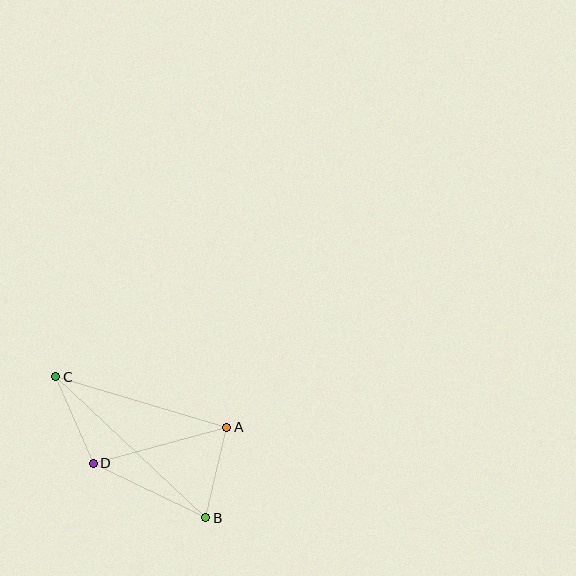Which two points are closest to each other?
Points A and B are closest to each other.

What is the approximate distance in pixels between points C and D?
The distance between C and D is approximately 94 pixels.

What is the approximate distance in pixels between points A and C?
The distance between A and C is approximately 178 pixels.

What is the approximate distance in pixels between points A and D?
The distance between A and D is approximately 138 pixels.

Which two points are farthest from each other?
Points B and C are farthest from each other.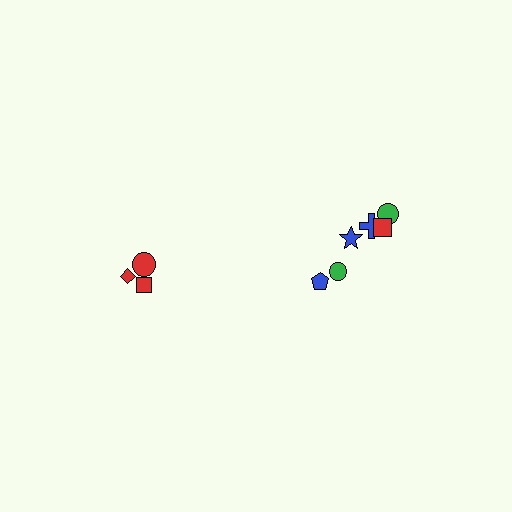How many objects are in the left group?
There are 3 objects.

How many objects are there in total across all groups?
There are 9 objects.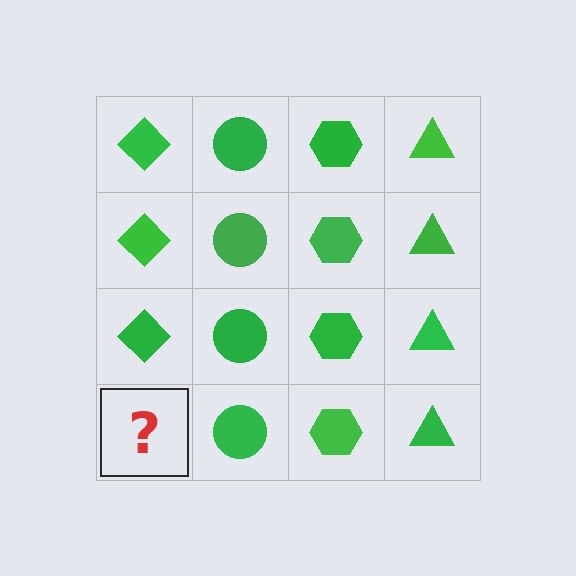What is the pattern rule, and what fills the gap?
The rule is that each column has a consistent shape. The gap should be filled with a green diamond.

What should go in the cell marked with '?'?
The missing cell should contain a green diamond.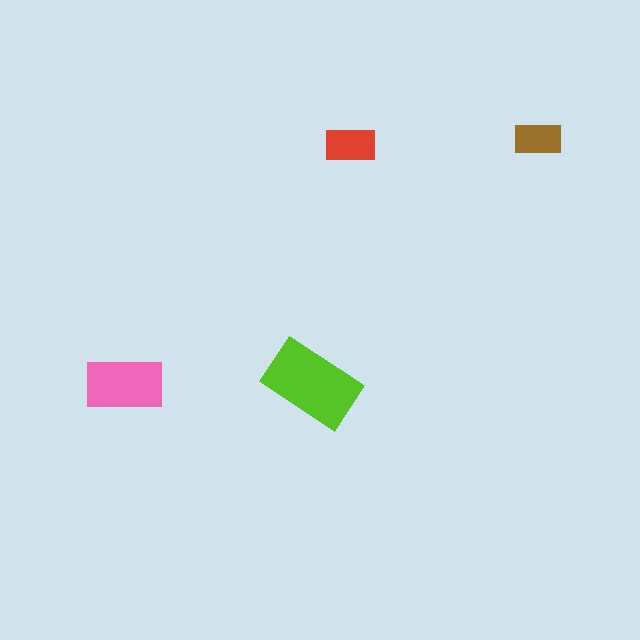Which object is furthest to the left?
The pink rectangle is leftmost.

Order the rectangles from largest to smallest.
the lime one, the pink one, the red one, the brown one.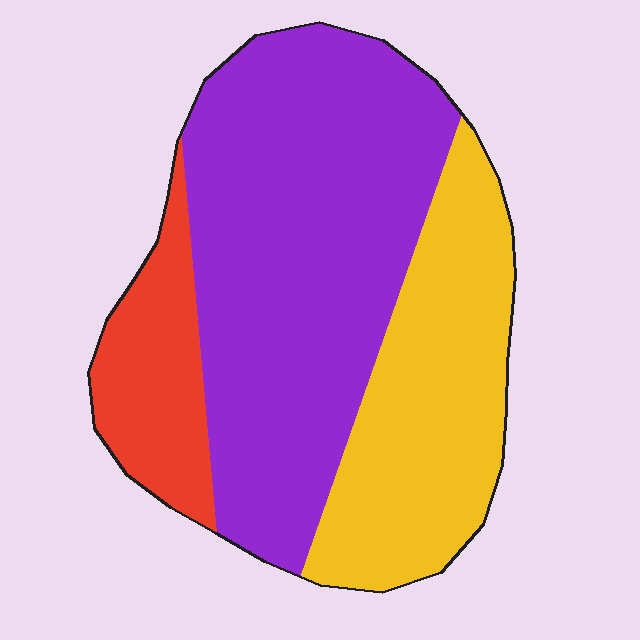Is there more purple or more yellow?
Purple.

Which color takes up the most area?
Purple, at roughly 55%.